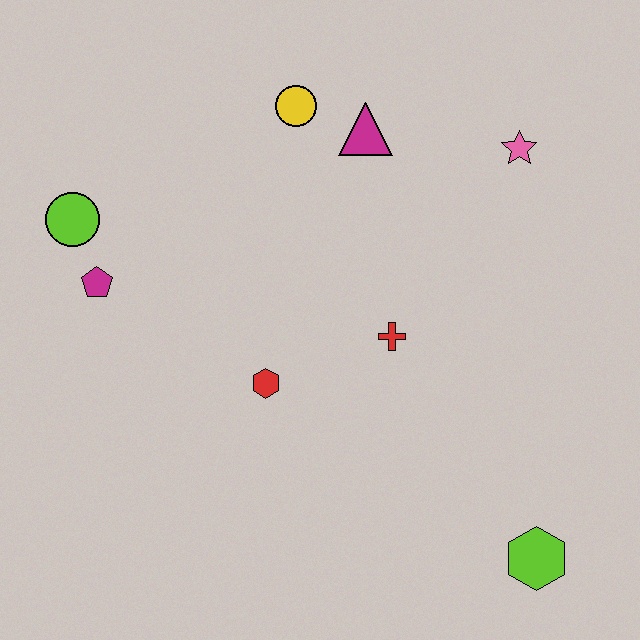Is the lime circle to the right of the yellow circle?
No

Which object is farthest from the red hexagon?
The pink star is farthest from the red hexagon.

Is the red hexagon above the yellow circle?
No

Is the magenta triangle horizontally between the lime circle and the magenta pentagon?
No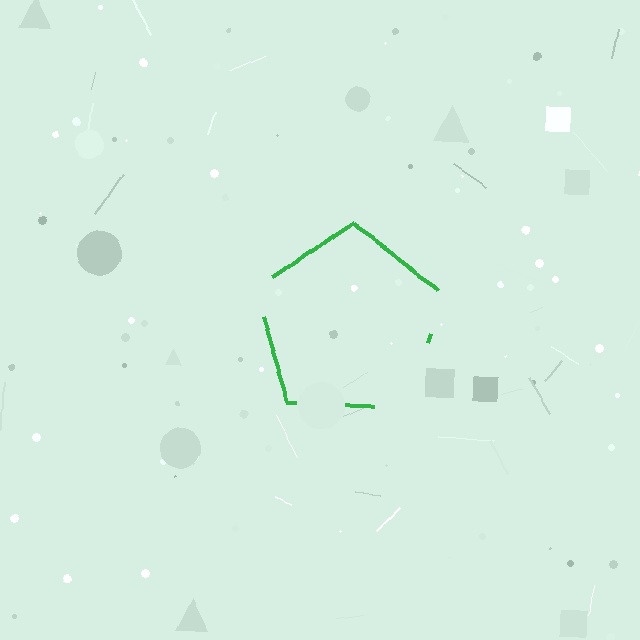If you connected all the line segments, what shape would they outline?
They would outline a pentagon.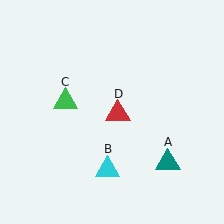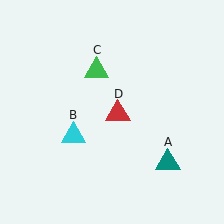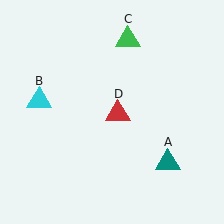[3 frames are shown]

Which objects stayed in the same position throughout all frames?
Teal triangle (object A) and red triangle (object D) remained stationary.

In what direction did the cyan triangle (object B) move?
The cyan triangle (object B) moved up and to the left.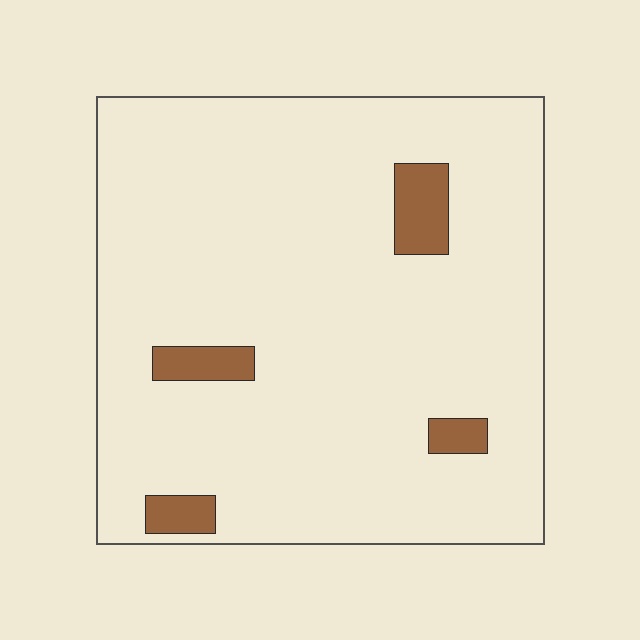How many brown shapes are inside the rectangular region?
4.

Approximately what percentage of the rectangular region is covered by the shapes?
Approximately 5%.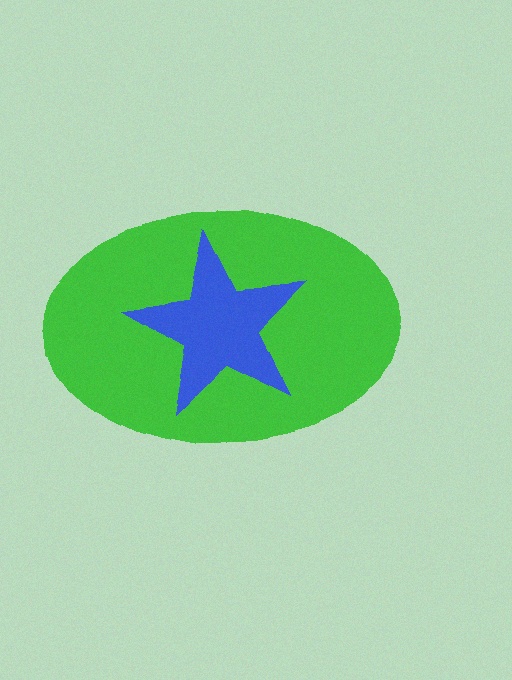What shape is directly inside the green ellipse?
The blue star.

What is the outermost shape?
The green ellipse.